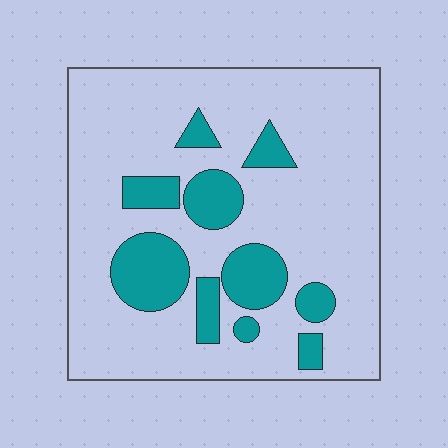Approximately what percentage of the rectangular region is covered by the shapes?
Approximately 20%.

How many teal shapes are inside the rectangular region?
10.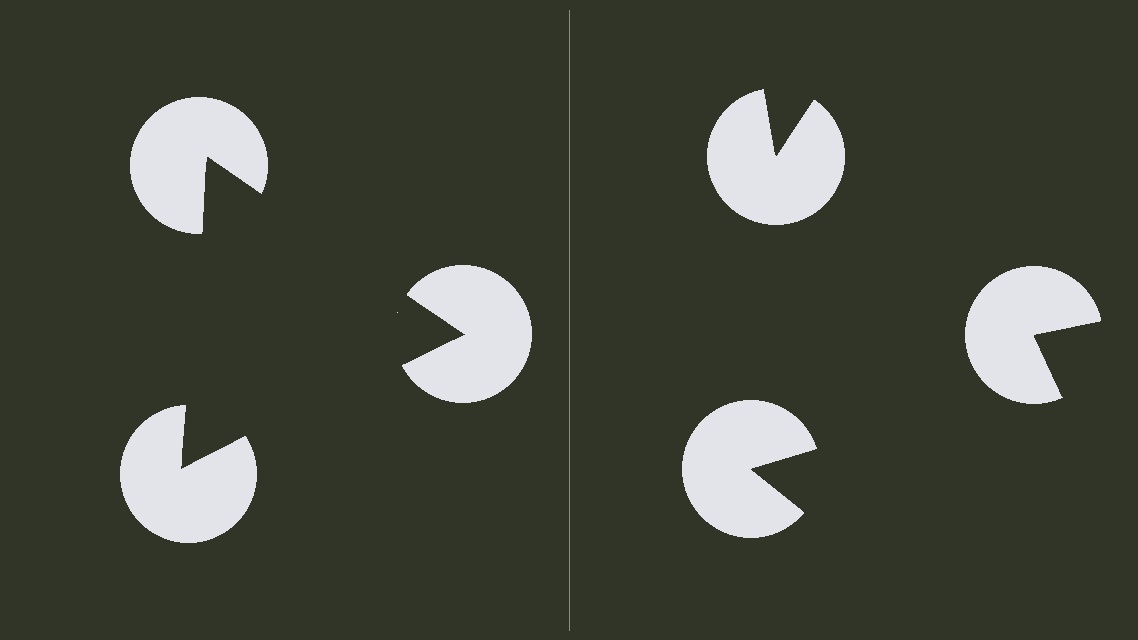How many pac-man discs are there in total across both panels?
6 — 3 on each side.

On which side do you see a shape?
An illusory triangle appears on the left side. On the right side the wedge cuts are rotated, so no coherent shape forms.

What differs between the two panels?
The pac-man discs are positioned identically on both sides; only the wedge orientations differ. On the left they align to a triangle; on the right they are misaligned.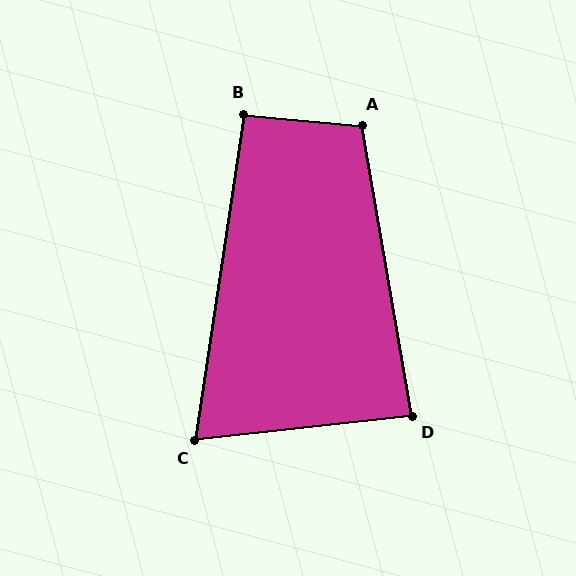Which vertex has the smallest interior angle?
C, at approximately 75 degrees.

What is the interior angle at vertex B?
Approximately 93 degrees (approximately right).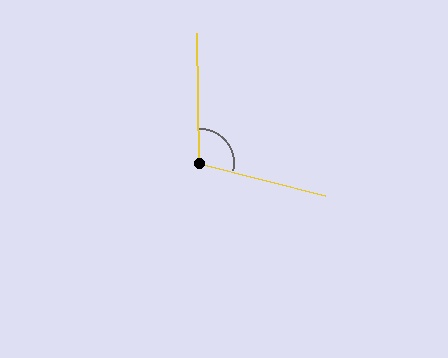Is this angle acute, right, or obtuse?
It is obtuse.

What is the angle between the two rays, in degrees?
Approximately 105 degrees.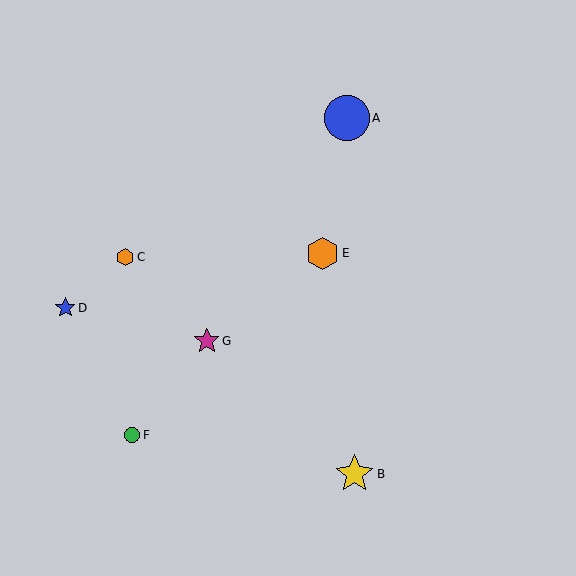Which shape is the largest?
The blue circle (labeled A) is the largest.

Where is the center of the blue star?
The center of the blue star is at (65, 308).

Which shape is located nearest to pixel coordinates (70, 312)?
The blue star (labeled D) at (65, 308) is nearest to that location.